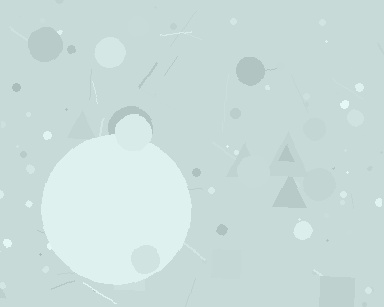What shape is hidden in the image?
A circle is hidden in the image.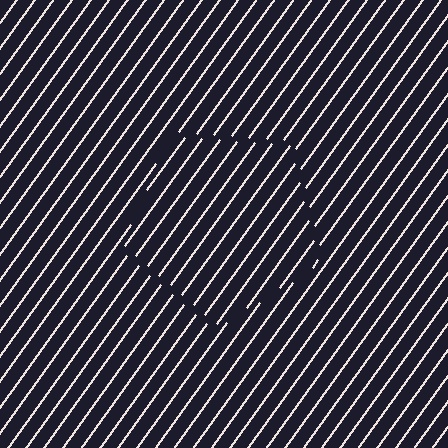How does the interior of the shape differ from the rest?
The interior of the shape contains the same grating, shifted by half a period — the contour is defined by the phase discontinuity where line-ends from the inner and outer gratings abut.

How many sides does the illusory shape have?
5 sides — the line-ends trace a pentagon.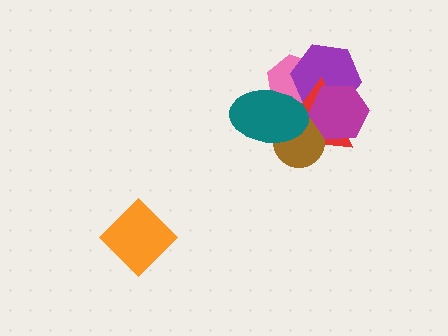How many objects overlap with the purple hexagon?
3 objects overlap with the purple hexagon.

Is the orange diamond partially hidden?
No, no other shape covers it.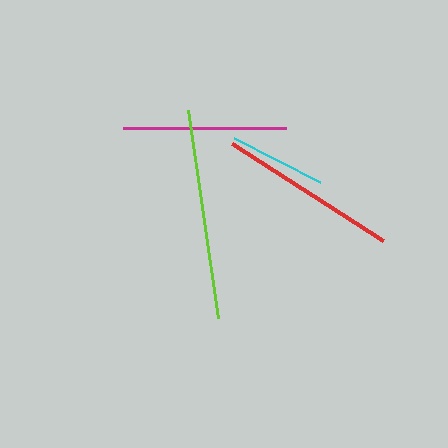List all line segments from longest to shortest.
From longest to shortest: lime, red, magenta, cyan.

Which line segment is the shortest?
The cyan line is the shortest at approximately 96 pixels.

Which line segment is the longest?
The lime line is the longest at approximately 210 pixels.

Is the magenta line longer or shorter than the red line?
The red line is longer than the magenta line.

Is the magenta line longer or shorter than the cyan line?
The magenta line is longer than the cyan line.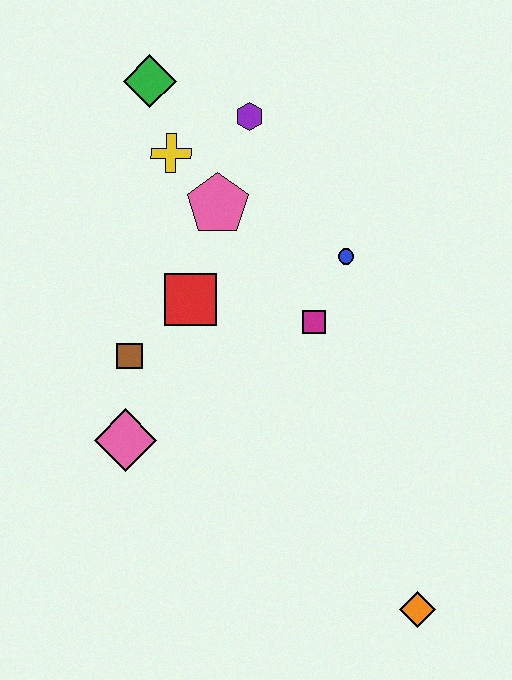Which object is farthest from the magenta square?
The orange diamond is farthest from the magenta square.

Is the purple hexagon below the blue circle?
No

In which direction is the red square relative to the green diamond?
The red square is below the green diamond.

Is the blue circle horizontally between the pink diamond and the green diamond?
No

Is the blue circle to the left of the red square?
No